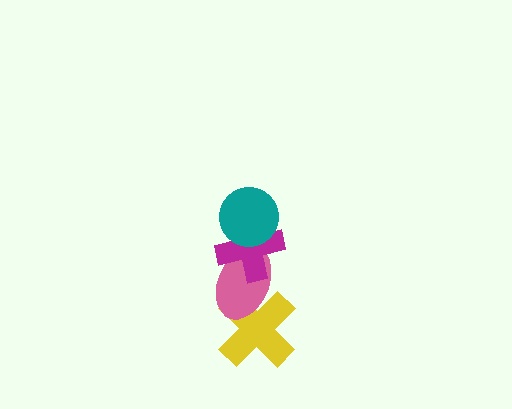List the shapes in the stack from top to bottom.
From top to bottom: the teal circle, the magenta cross, the pink ellipse, the yellow cross.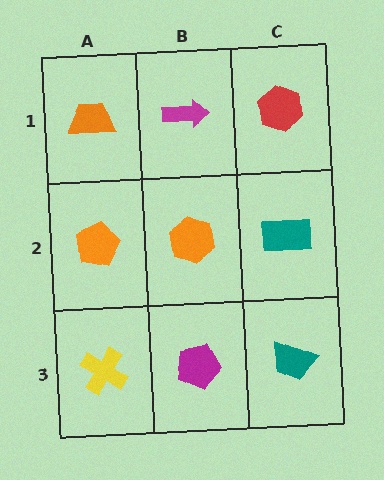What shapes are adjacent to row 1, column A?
An orange pentagon (row 2, column A), a magenta arrow (row 1, column B).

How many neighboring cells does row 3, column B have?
3.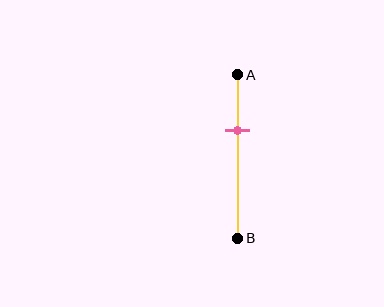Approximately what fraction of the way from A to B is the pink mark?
The pink mark is approximately 35% of the way from A to B.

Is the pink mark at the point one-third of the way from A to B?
Yes, the mark is approximately at the one-third point.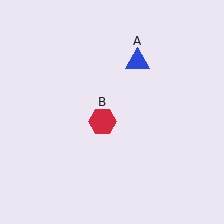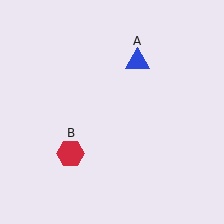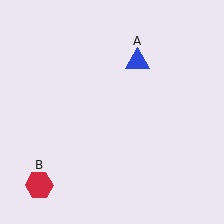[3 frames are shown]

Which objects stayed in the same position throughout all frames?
Blue triangle (object A) remained stationary.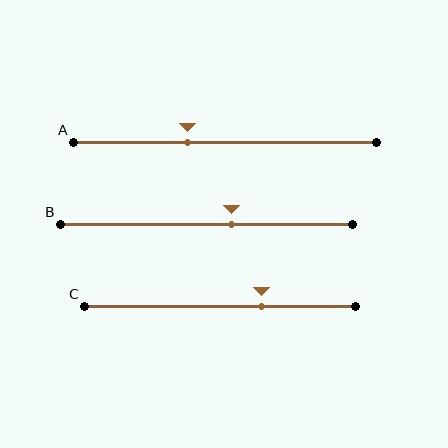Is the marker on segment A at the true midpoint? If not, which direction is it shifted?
No, the marker on segment A is shifted to the left by about 12% of the segment length.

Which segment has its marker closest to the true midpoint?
Segment B has its marker closest to the true midpoint.